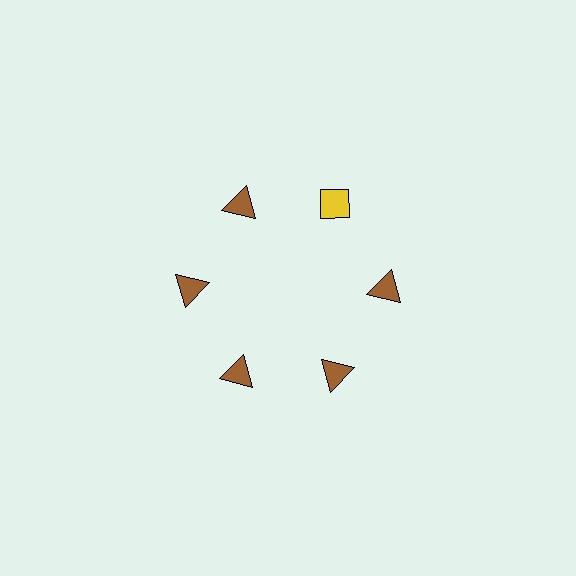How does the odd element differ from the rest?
It differs in both color (yellow instead of brown) and shape (diamond instead of triangle).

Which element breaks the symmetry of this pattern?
The yellow diamond at roughly the 1 o'clock position breaks the symmetry. All other shapes are brown triangles.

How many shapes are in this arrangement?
There are 6 shapes arranged in a ring pattern.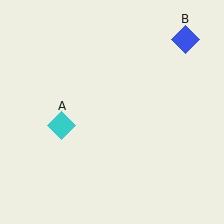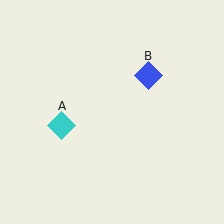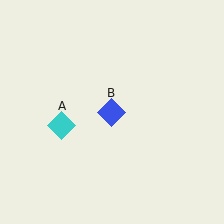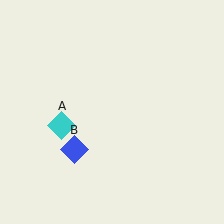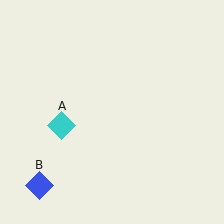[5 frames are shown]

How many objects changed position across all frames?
1 object changed position: blue diamond (object B).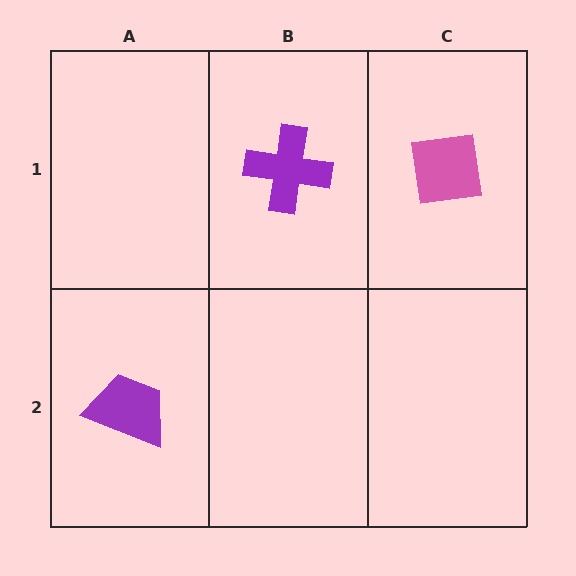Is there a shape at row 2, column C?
No, that cell is empty.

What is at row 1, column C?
A pink square.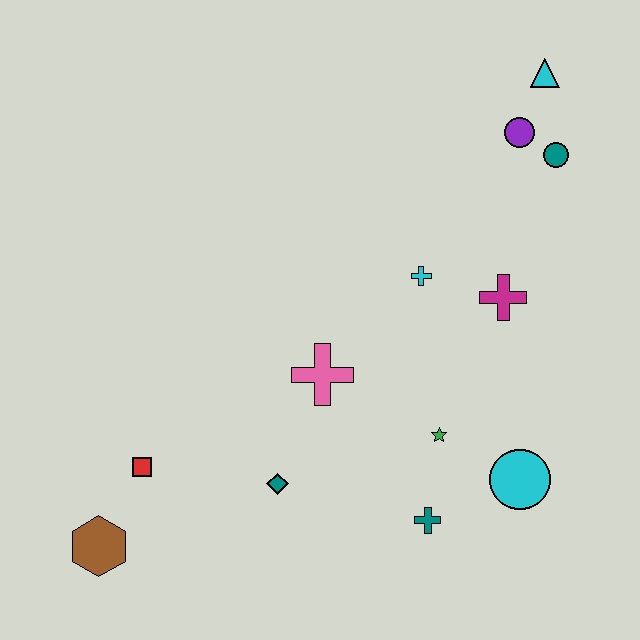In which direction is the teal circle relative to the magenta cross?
The teal circle is above the magenta cross.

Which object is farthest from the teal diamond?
The cyan triangle is farthest from the teal diamond.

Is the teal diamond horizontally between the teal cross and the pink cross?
No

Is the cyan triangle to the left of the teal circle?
Yes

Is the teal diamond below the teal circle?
Yes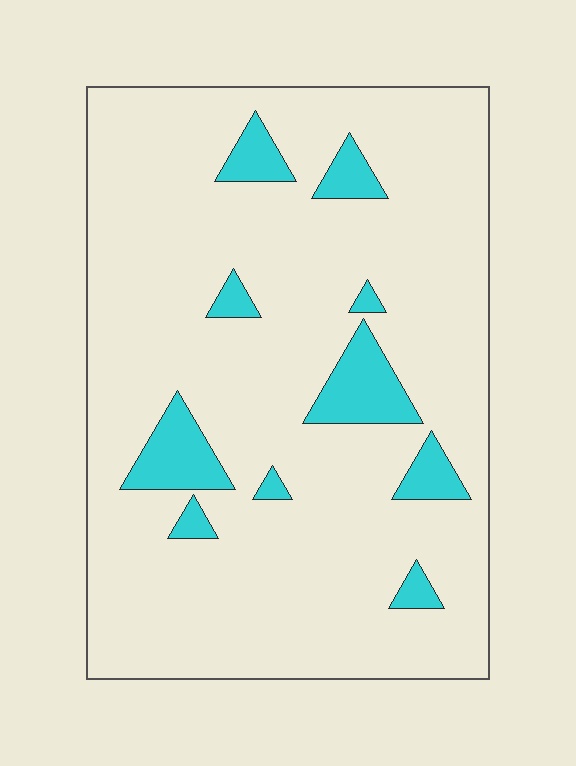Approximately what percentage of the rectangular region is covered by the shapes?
Approximately 10%.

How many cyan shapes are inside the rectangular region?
10.